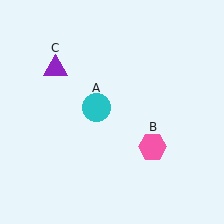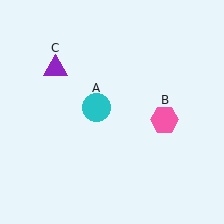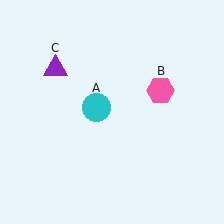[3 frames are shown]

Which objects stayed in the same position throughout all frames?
Cyan circle (object A) and purple triangle (object C) remained stationary.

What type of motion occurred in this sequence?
The pink hexagon (object B) rotated counterclockwise around the center of the scene.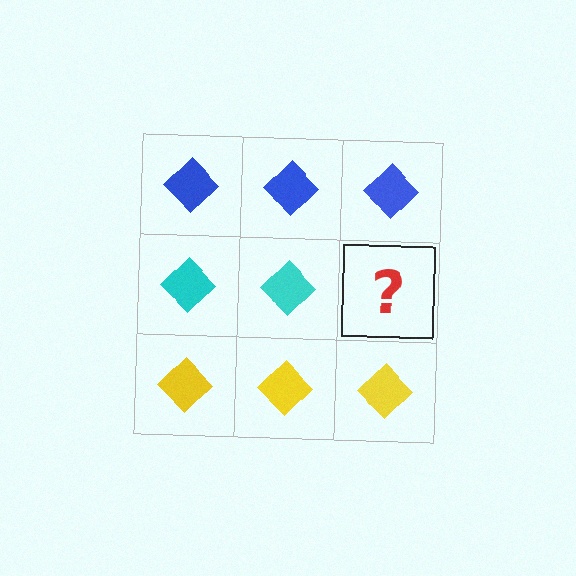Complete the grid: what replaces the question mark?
The question mark should be replaced with a cyan diamond.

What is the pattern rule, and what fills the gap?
The rule is that each row has a consistent color. The gap should be filled with a cyan diamond.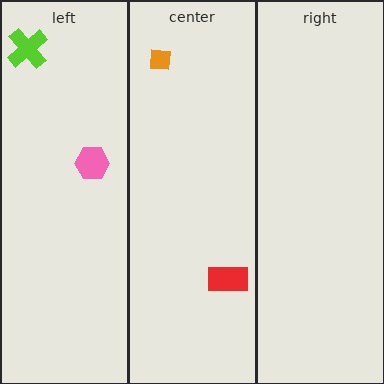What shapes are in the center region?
The orange square, the red rectangle.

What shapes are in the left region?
The pink hexagon, the lime cross.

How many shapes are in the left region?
2.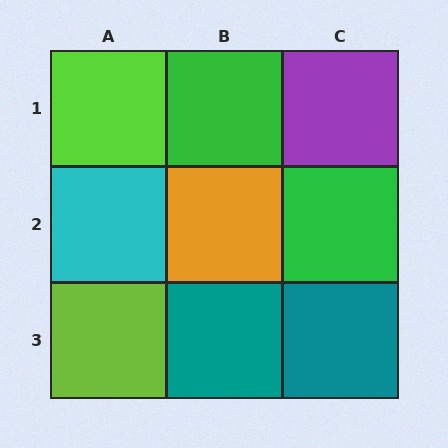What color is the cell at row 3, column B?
Teal.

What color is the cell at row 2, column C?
Green.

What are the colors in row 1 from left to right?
Lime, green, purple.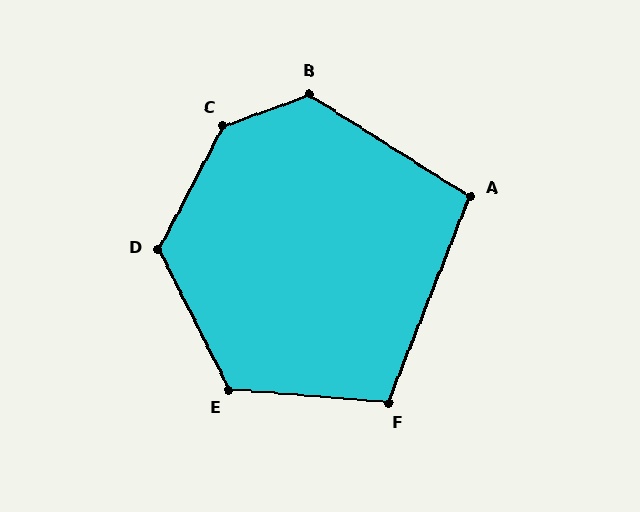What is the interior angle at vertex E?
Approximately 121 degrees (obtuse).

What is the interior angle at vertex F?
Approximately 107 degrees (obtuse).